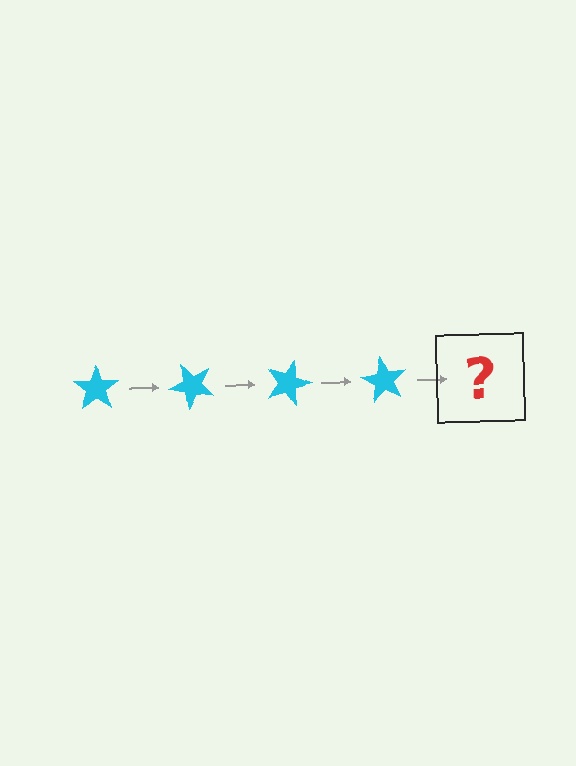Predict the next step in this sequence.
The next step is a cyan star rotated 180 degrees.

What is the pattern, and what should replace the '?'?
The pattern is that the star rotates 45 degrees each step. The '?' should be a cyan star rotated 180 degrees.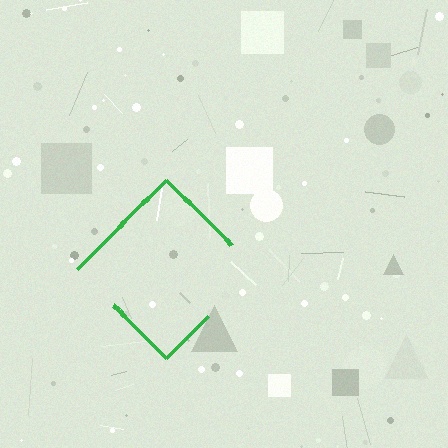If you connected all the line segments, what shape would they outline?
They would outline a diamond.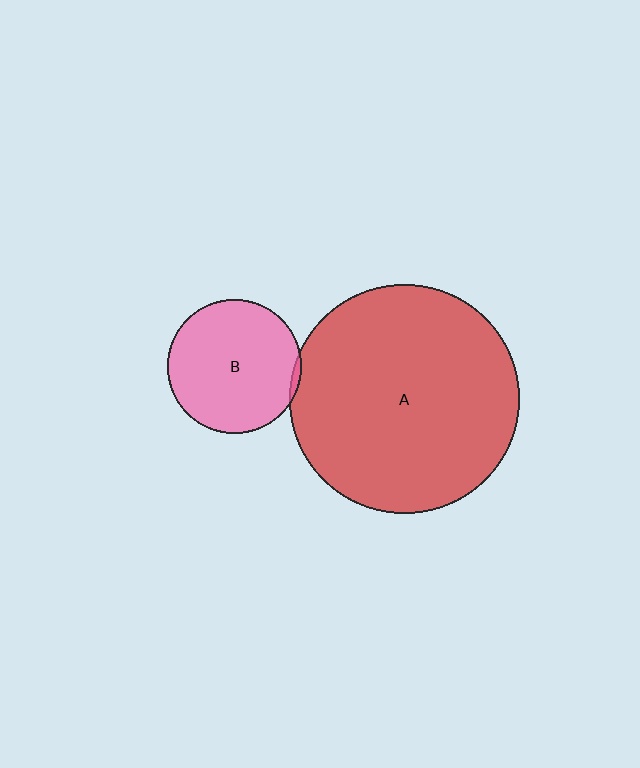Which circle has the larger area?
Circle A (red).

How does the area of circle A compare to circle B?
Approximately 2.9 times.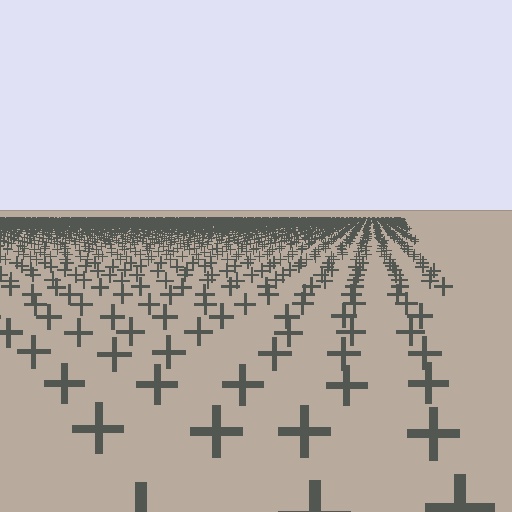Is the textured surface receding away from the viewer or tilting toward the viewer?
The surface is receding away from the viewer. Texture elements get smaller and denser toward the top.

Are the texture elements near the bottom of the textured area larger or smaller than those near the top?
Larger. Near the bottom, elements are closer to the viewer and appear at a bigger on-screen size.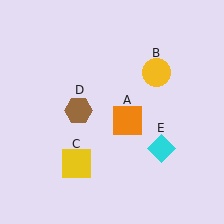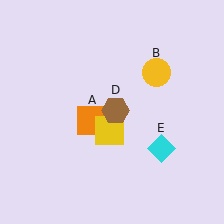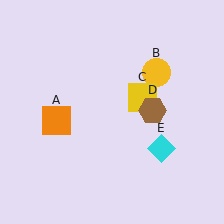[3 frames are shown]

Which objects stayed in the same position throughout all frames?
Yellow circle (object B) and cyan diamond (object E) remained stationary.